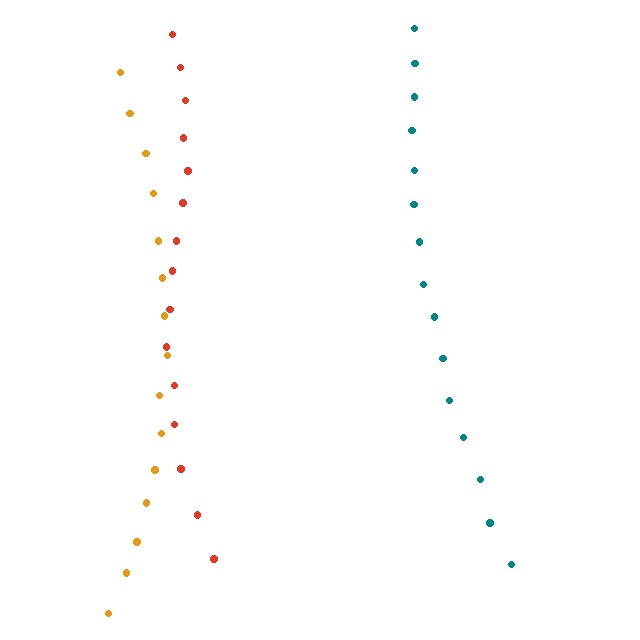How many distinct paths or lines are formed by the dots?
There are 3 distinct paths.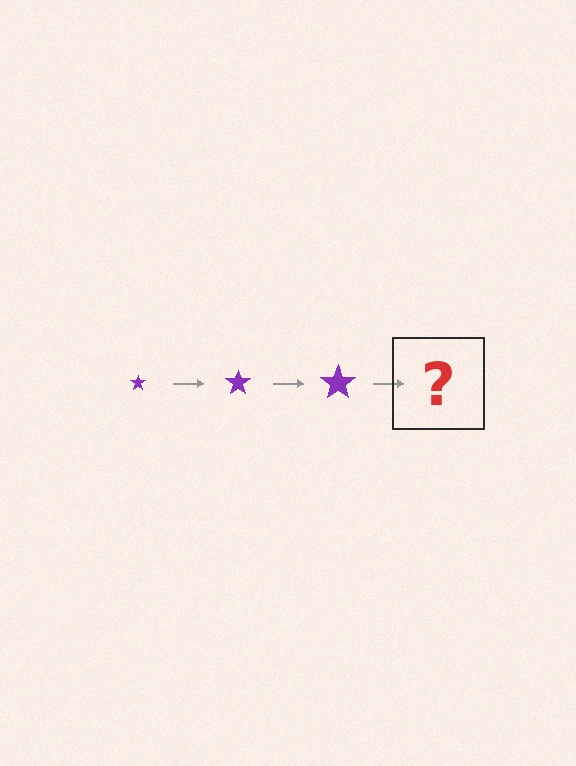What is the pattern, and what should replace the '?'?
The pattern is that the star gets progressively larger each step. The '?' should be a purple star, larger than the previous one.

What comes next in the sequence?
The next element should be a purple star, larger than the previous one.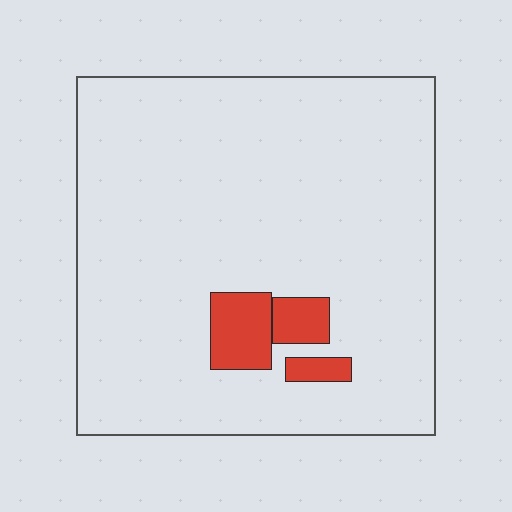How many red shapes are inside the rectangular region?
3.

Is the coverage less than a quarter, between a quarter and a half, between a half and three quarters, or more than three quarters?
Less than a quarter.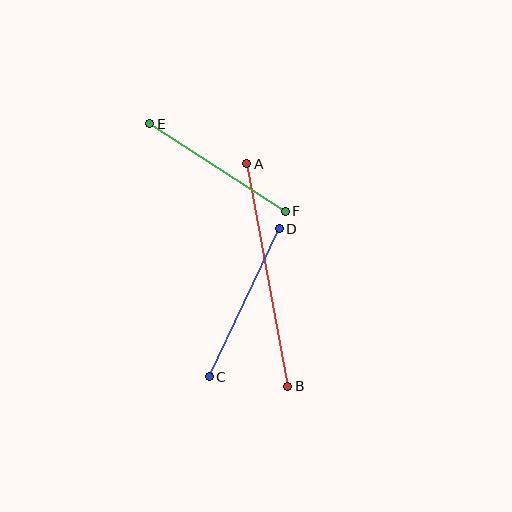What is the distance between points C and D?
The distance is approximately 164 pixels.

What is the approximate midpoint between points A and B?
The midpoint is at approximately (267, 275) pixels.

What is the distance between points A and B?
The distance is approximately 226 pixels.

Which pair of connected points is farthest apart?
Points A and B are farthest apart.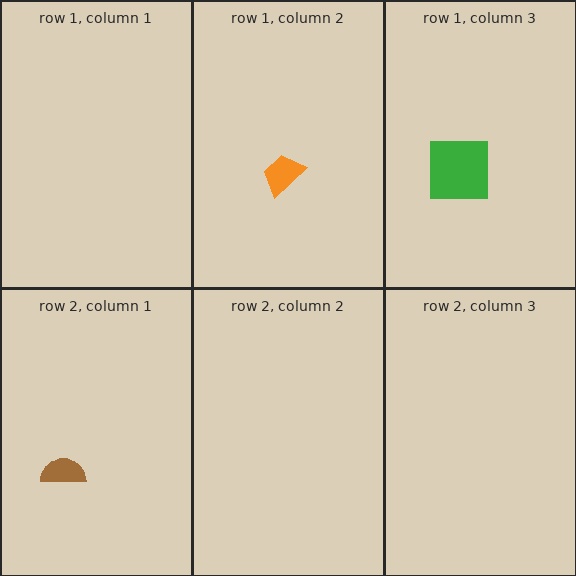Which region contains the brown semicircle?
The row 2, column 1 region.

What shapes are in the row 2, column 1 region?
The brown semicircle.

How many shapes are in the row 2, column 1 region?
1.